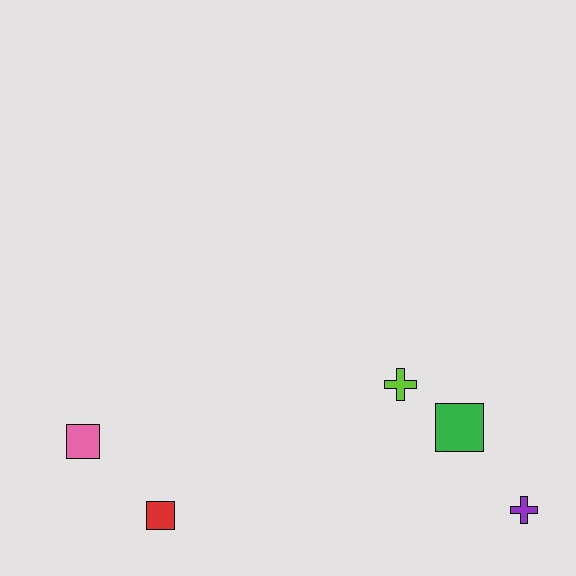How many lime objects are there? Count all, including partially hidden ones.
There is 1 lime object.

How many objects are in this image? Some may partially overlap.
There are 5 objects.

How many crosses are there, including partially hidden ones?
There are 2 crosses.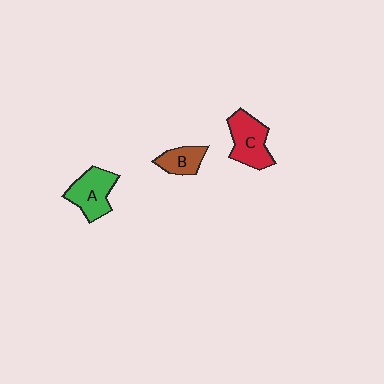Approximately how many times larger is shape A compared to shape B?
Approximately 1.6 times.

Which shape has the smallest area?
Shape B (brown).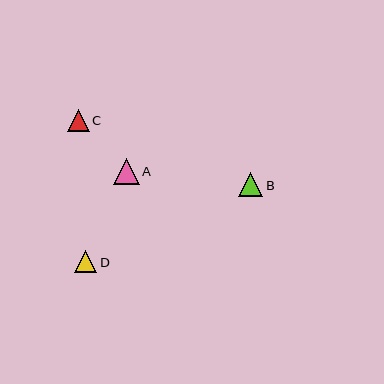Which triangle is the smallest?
Triangle C is the smallest with a size of approximately 21 pixels.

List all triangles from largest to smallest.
From largest to smallest: A, B, D, C.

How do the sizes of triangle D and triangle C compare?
Triangle D and triangle C are approximately the same size.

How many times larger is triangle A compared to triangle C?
Triangle A is approximately 1.2 times the size of triangle C.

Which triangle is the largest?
Triangle A is the largest with a size of approximately 26 pixels.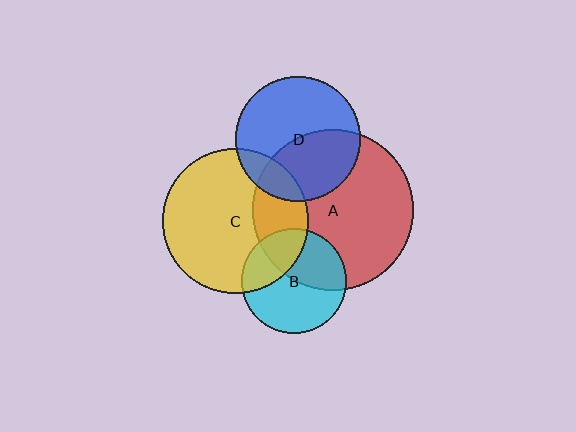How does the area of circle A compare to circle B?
Approximately 2.3 times.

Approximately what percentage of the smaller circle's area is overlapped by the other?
Approximately 40%.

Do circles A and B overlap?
Yes.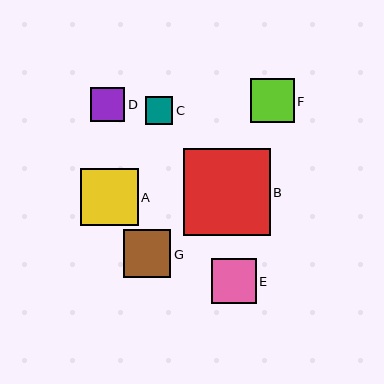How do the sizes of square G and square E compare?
Square G and square E are approximately the same size.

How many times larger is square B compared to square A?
Square B is approximately 1.5 times the size of square A.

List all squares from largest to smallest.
From largest to smallest: B, A, G, E, F, D, C.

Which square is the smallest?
Square C is the smallest with a size of approximately 28 pixels.